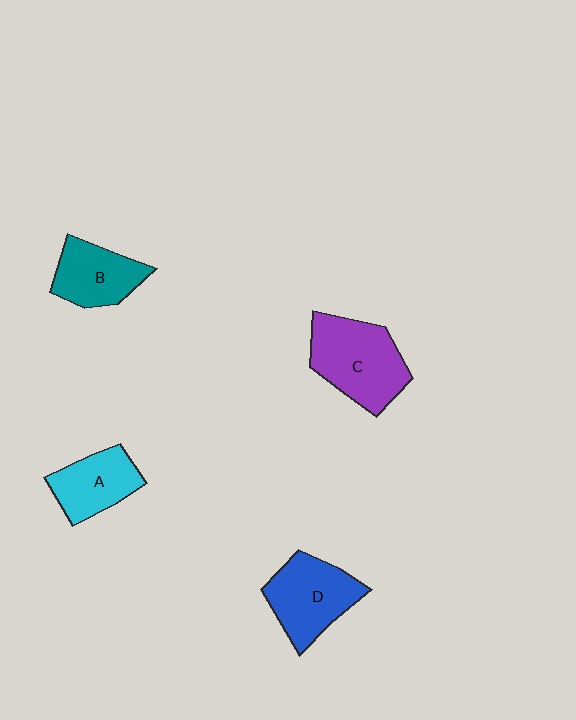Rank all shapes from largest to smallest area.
From largest to smallest: C (purple), D (blue), B (teal), A (cyan).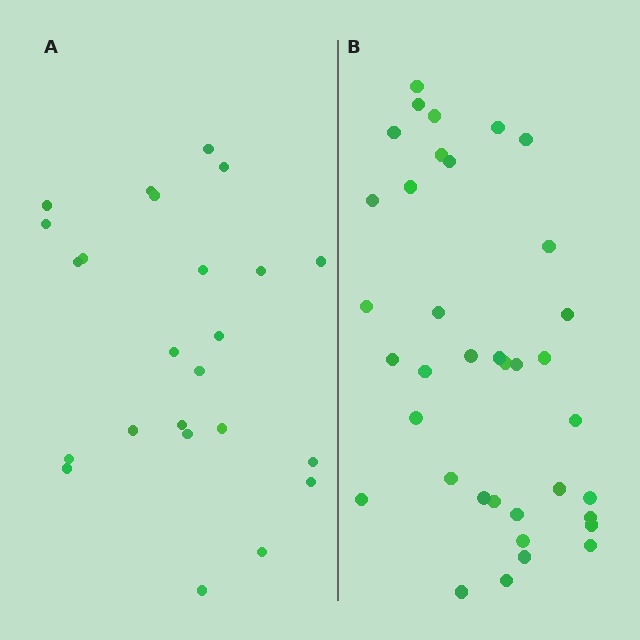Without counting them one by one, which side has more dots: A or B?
Region B (the right region) has more dots.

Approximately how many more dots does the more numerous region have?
Region B has approximately 15 more dots than region A.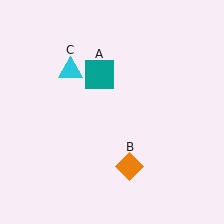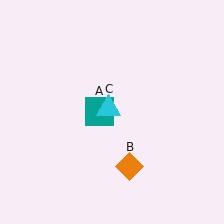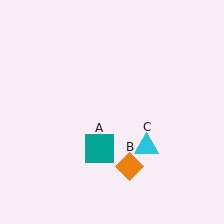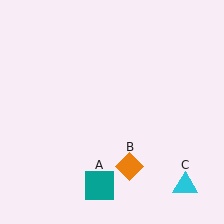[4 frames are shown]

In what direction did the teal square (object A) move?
The teal square (object A) moved down.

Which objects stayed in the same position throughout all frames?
Orange diamond (object B) remained stationary.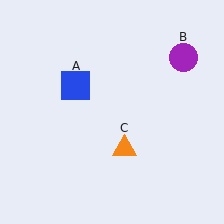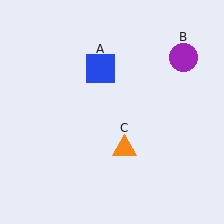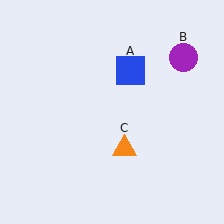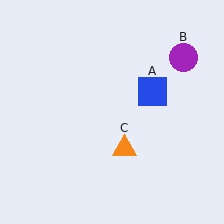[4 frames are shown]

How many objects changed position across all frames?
1 object changed position: blue square (object A).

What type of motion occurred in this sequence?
The blue square (object A) rotated clockwise around the center of the scene.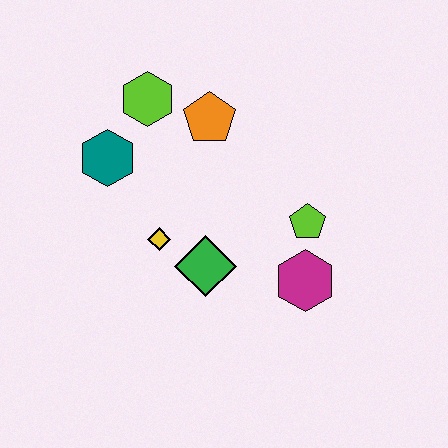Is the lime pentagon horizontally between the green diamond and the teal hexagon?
No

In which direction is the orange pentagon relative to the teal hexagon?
The orange pentagon is to the right of the teal hexagon.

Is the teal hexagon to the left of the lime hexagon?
Yes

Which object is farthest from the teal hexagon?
The magenta hexagon is farthest from the teal hexagon.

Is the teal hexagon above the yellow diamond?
Yes